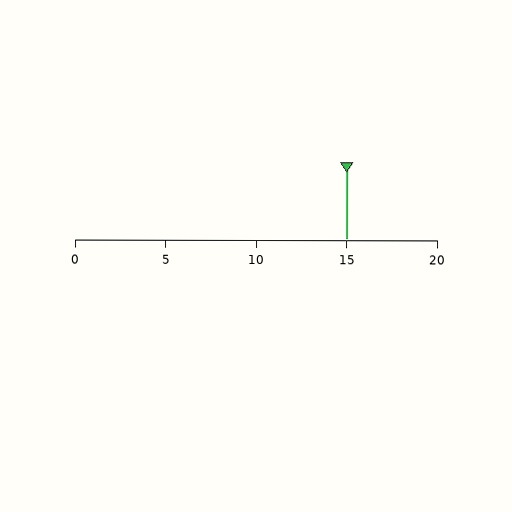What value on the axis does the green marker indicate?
The marker indicates approximately 15.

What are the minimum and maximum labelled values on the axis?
The axis runs from 0 to 20.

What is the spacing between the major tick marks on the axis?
The major ticks are spaced 5 apart.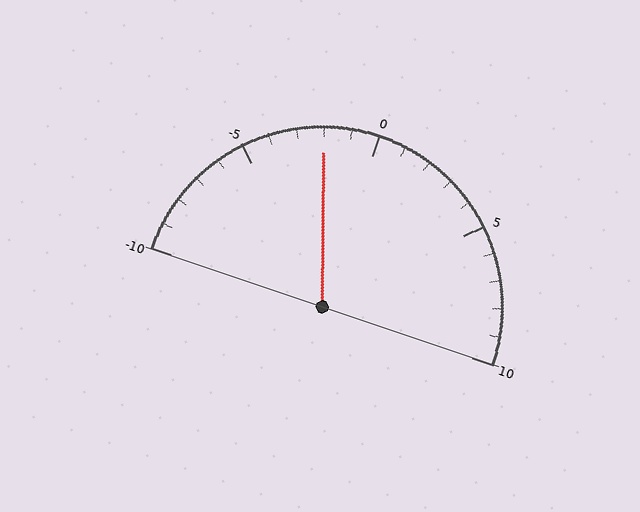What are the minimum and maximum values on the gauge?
The gauge ranges from -10 to 10.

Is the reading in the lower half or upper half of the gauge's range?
The reading is in the lower half of the range (-10 to 10).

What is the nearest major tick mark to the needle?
The nearest major tick mark is 0.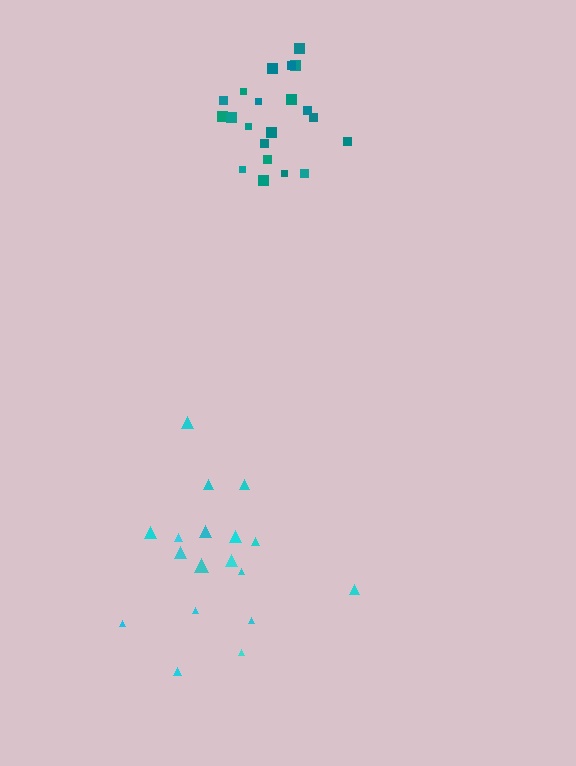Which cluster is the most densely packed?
Teal.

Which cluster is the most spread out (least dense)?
Cyan.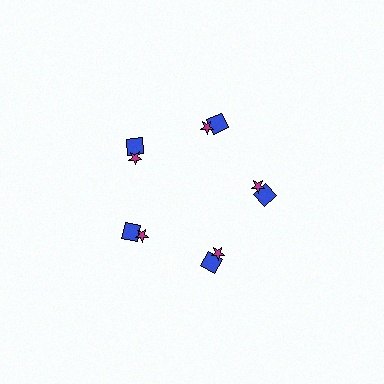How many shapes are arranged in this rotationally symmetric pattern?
There are 10 shapes, arranged in 5 groups of 2.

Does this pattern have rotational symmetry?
Yes, this pattern has 5-fold rotational symmetry. It looks the same after rotating 72 degrees around the center.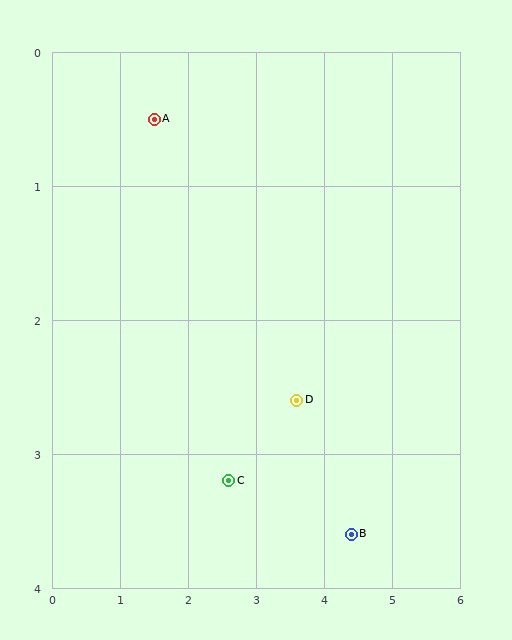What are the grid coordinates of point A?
Point A is at approximately (1.5, 0.5).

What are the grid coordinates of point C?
Point C is at approximately (2.6, 3.2).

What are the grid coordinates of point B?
Point B is at approximately (4.4, 3.6).